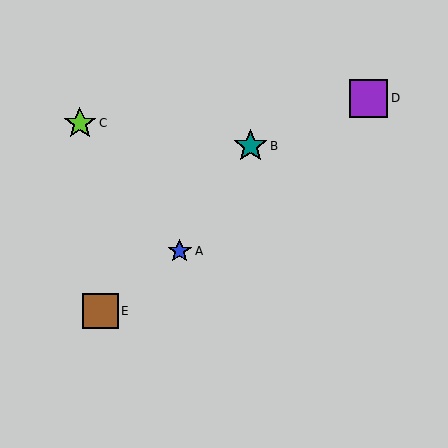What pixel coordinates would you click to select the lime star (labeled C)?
Click at (80, 123) to select the lime star C.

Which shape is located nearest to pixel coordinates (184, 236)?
The blue star (labeled A) at (180, 251) is nearest to that location.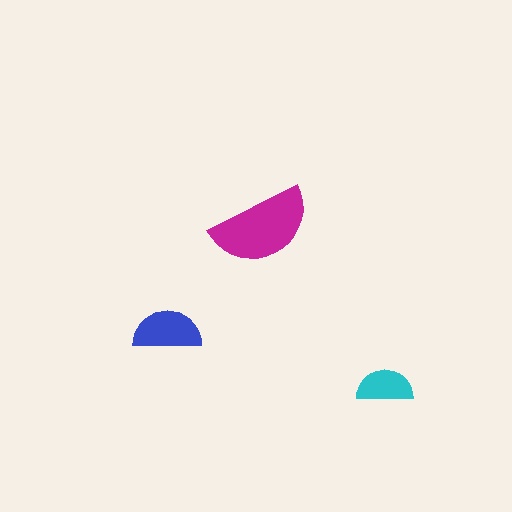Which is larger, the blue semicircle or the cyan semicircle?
The blue one.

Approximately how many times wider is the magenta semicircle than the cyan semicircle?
About 2 times wider.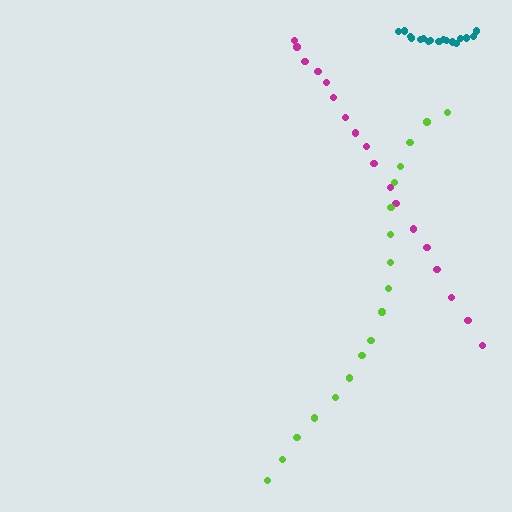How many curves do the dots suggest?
There are 3 distinct paths.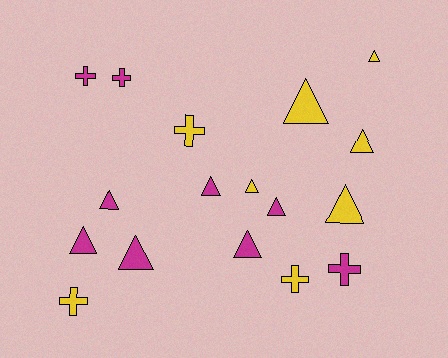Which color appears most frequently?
Magenta, with 9 objects.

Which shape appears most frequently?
Triangle, with 11 objects.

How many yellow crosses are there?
There are 3 yellow crosses.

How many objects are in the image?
There are 17 objects.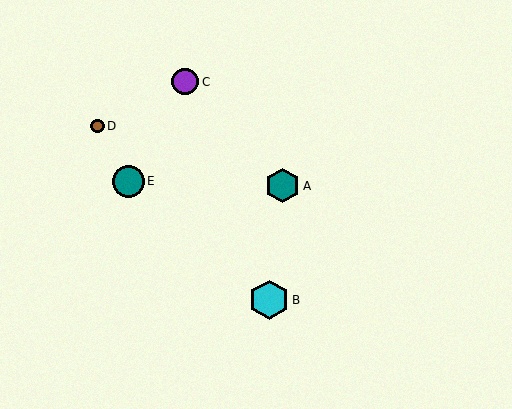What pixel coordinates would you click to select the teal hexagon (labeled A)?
Click at (283, 186) to select the teal hexagon A.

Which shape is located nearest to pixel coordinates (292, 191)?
The teal hexagon (labeled A) at (283, 186) is nearest to that location.